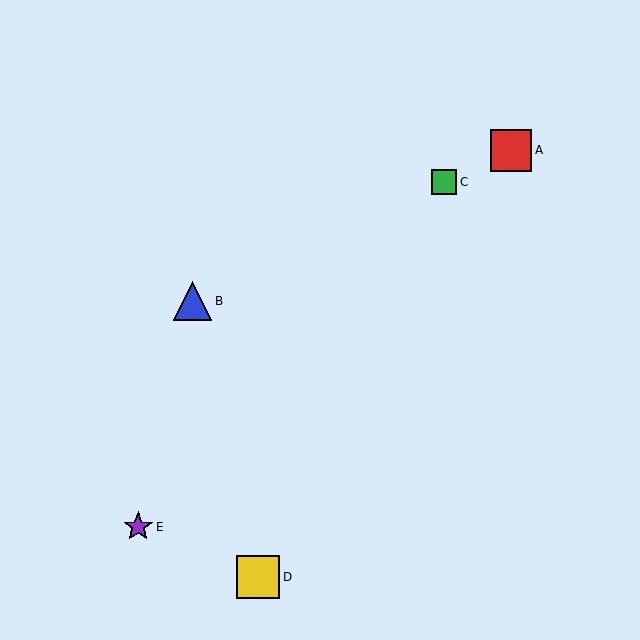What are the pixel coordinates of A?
Object A is at (511, 150).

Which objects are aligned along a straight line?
Objects A, B, C are aligned along a straight line.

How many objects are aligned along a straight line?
3 objects (A, B, C) are aligned along a straight line.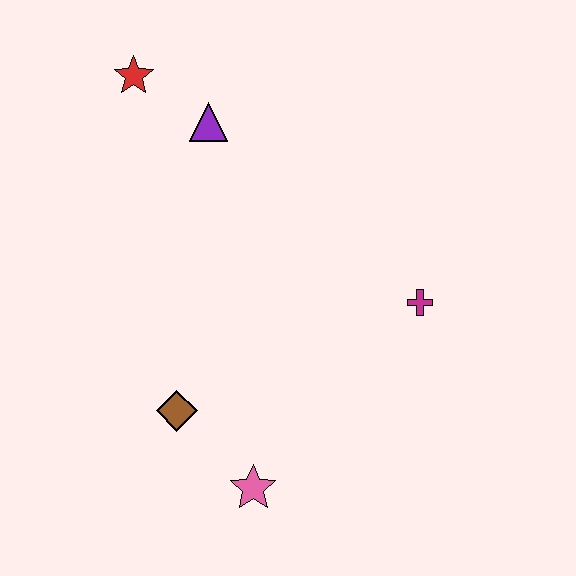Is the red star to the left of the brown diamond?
Yes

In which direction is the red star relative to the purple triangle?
The red star is to the left of the purple triangle.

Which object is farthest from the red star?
The pink star is farthest from the red star.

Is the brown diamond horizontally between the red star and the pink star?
Yes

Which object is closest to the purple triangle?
The red star is closest to the purple triangle.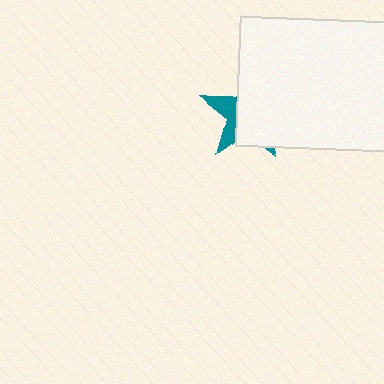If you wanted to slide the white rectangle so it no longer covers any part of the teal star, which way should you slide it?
Slide it right — that is the most direct way to separate the two shapes.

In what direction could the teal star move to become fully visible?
The teal star could move left. That would shift it out from behind the white rectangle entirely.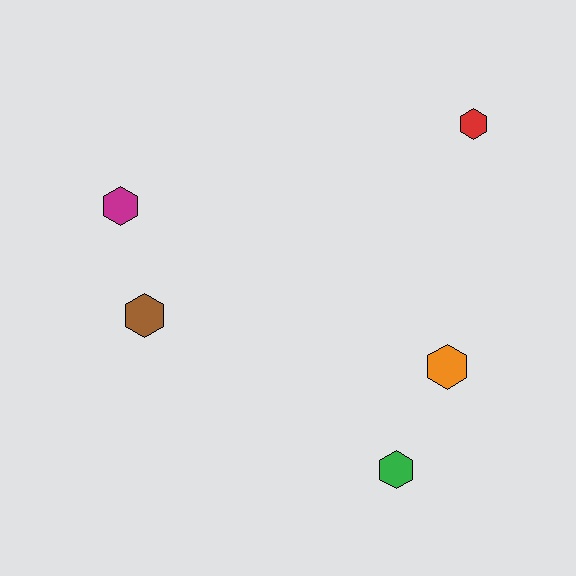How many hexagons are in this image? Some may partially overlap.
There are 5 hexagons.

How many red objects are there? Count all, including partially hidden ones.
There is 1 red object.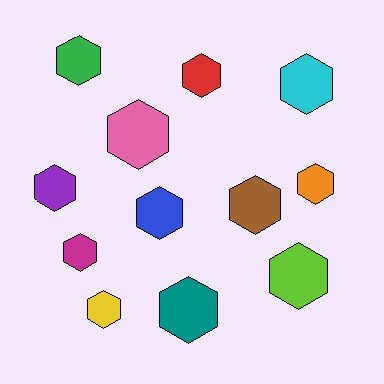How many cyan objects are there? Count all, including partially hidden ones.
There is 1 cyan object.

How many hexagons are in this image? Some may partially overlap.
There are 12 hexagons.